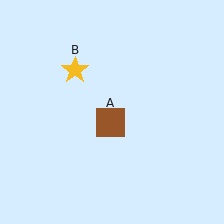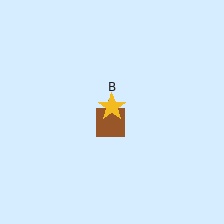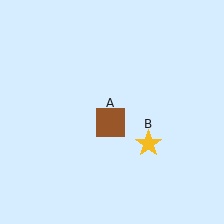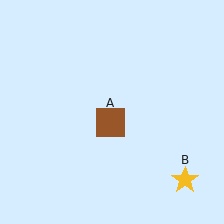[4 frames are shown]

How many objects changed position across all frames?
1 object changed position: yellow star (object B).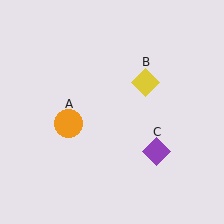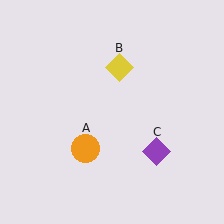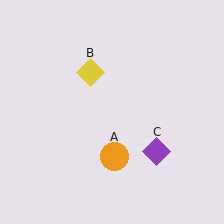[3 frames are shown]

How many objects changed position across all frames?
2 objects changed position: orange circle (object A), yellow diamond (object B).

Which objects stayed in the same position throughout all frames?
Purple diamond (object C) remained stationary.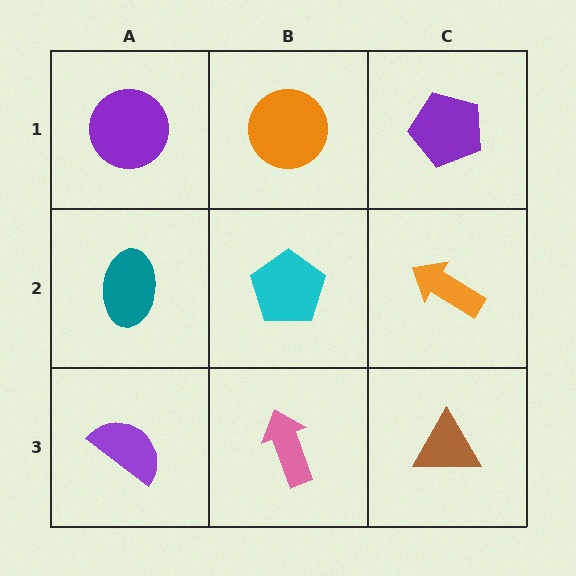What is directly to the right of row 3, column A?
A pink arrow.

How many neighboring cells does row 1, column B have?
3.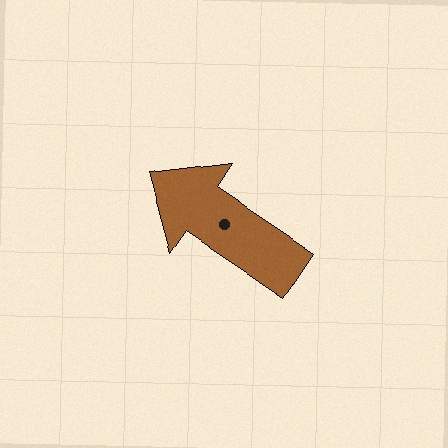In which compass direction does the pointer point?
Northwest.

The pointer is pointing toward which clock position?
Roughly 10 o'clock.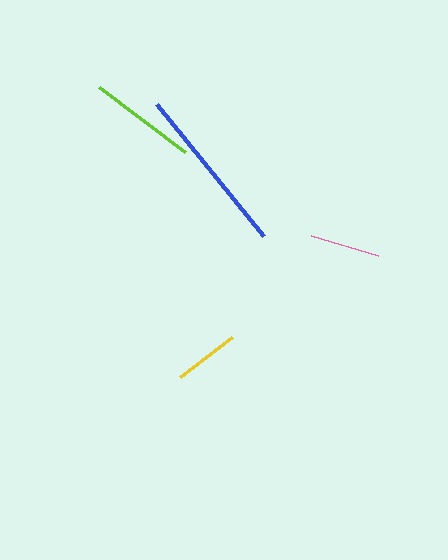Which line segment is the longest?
The blue line is the longest at approximately 170 pixels.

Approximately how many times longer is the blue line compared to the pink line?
The blue line is approximately 2.5 times the length of the pink line.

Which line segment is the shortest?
The yellow line is the shortest at approximately 65 pixels.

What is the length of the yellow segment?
The yellow segment is approximately 65 pixels long.